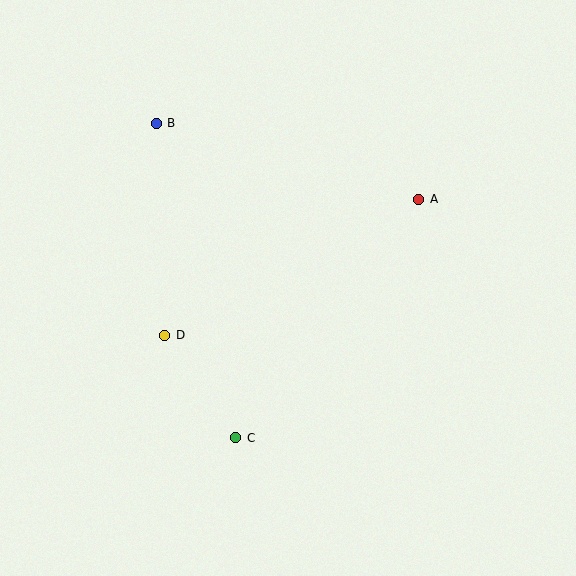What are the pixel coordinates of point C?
Point C is at (236, 438).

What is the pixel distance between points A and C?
The distance between A and C is 301 pixels.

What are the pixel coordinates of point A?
Point A is at (419, 199).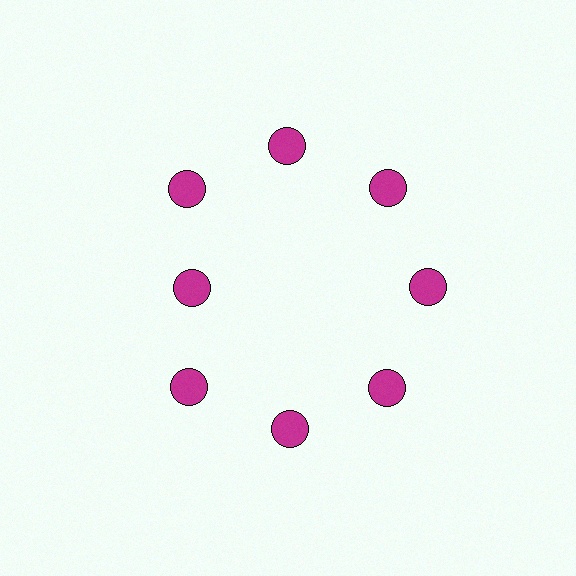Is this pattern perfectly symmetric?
No. The 8 magenta circles are arranged in a ring, but one element near the 9 o'clock position is pulled inward toward the center, breaking the 8-fold rotational symmetry.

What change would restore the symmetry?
The symmetry would be restored by moving it outward, back onto the ring so that all 8 circles sit at equal angles and equal distance from the center.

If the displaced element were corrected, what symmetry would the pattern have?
It would have 8-fold rotational symmetry — the pattern would map onto itself every 45 degrees.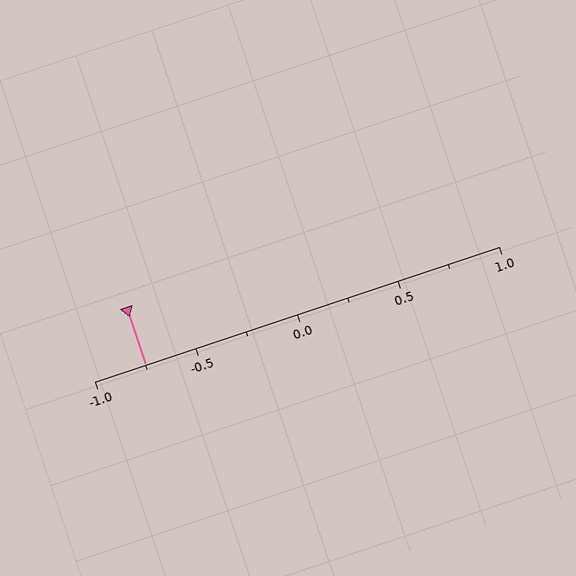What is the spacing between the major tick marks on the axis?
The major ticks are spaced 0.5 apart.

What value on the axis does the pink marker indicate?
The marker indicates approximately -0.75.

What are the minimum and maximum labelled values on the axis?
The axis runs from -1.0 to 1.0.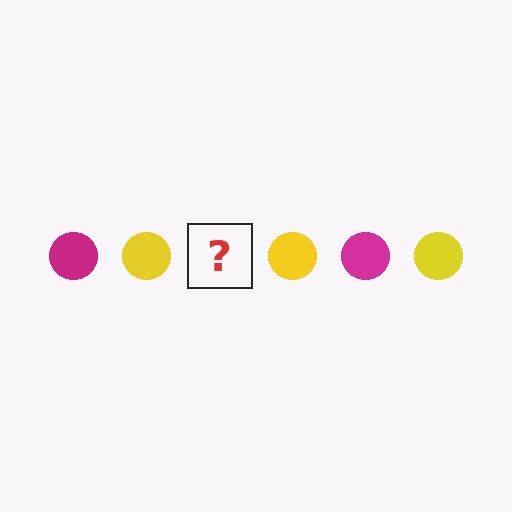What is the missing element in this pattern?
The missing element is a magenta circle.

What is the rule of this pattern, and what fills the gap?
The rule is that the pattern cycles through magenta, yellow circles. The gap should be filled with a magenta circle.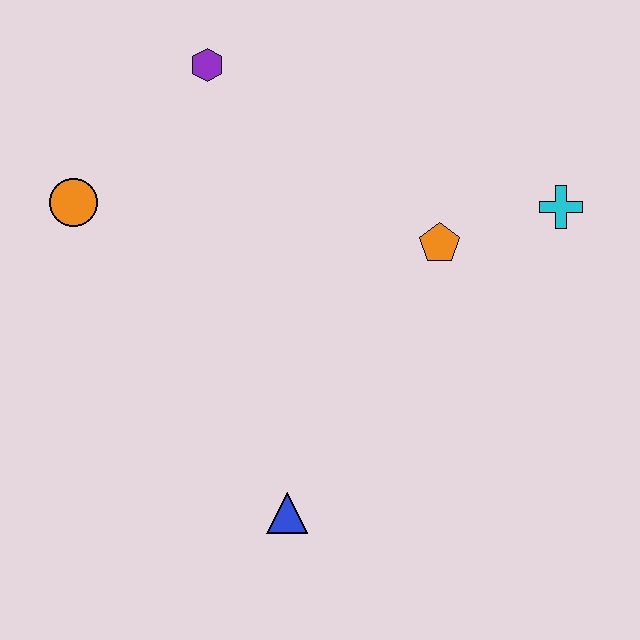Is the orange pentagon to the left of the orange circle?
No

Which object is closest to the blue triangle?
The orange pentagon is closest to the blue triangle.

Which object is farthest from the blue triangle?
The purple hexagon is farthest from the blue triangle.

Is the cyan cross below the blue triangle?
No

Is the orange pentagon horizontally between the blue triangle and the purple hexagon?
No